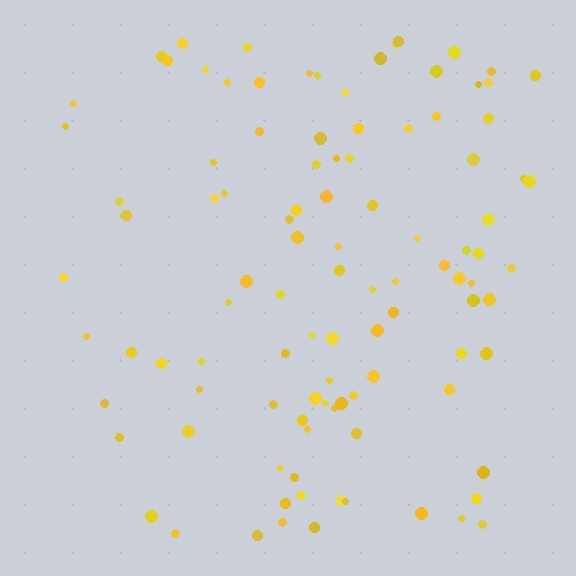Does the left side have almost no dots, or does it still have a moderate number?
Still a moderate number, just noticeably fewer than the right.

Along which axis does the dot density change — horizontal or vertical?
Horizontal.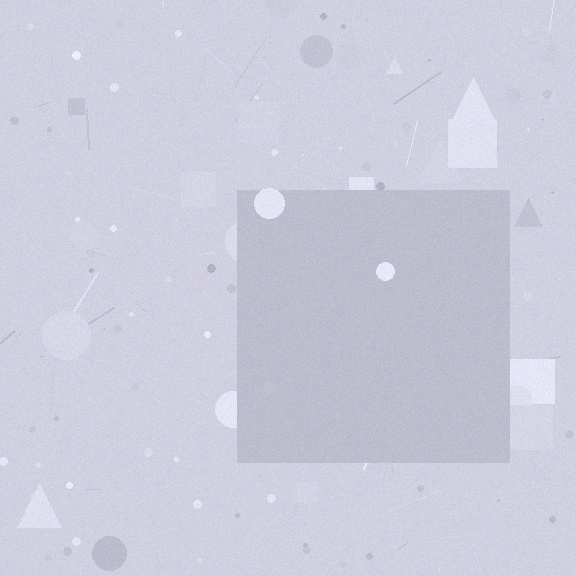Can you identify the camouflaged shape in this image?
The camouflaged shape is a square.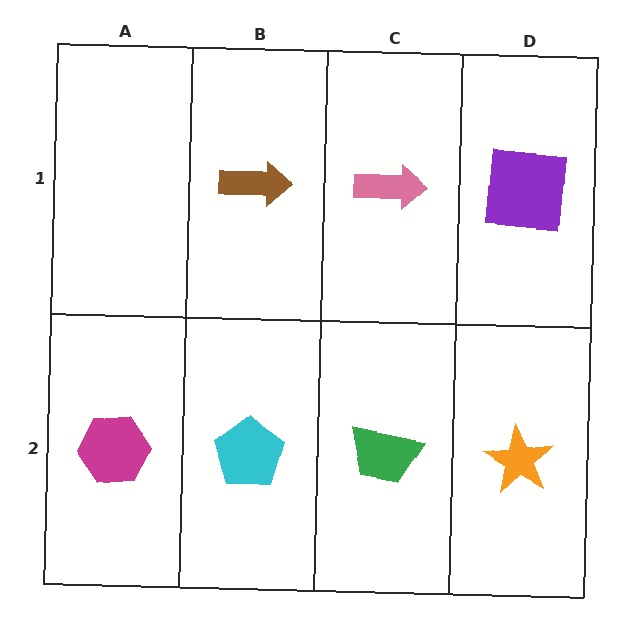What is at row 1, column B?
A brown arrow.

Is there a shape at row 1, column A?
No, that cell is empty.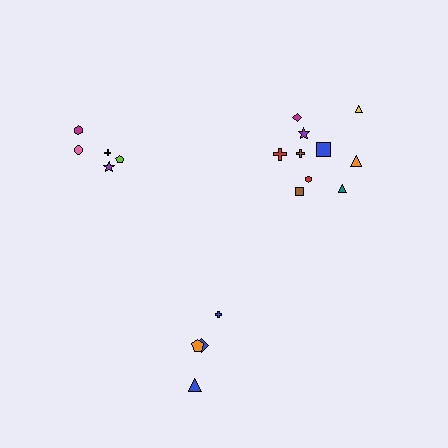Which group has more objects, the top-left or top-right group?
The top-right group.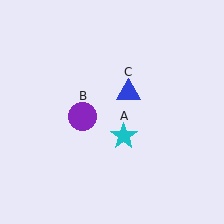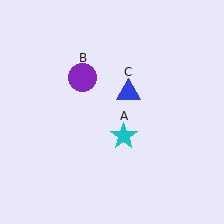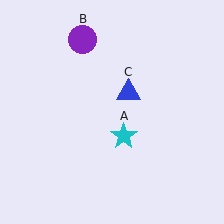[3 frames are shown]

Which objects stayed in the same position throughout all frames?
Cyan star (object A) and blue triangle (object C) remained stationary.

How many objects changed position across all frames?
1 object changed position: purple circle (object B).